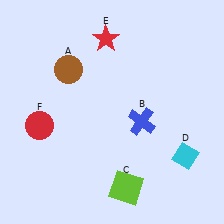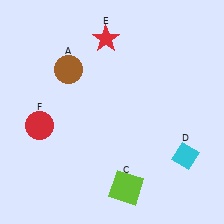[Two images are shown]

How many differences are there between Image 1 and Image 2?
There is 1 difference between the two images.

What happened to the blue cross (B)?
The blue cross (B) was removed in Image 2. It was in the bottom-right area of Image 1.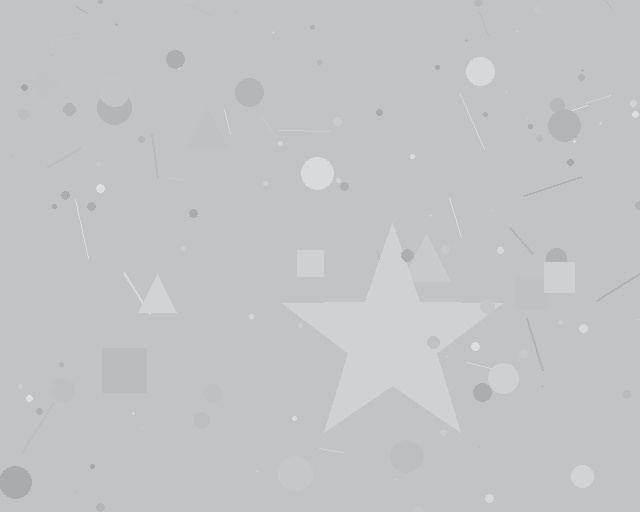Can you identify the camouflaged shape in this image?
The camouflaged shape is a star.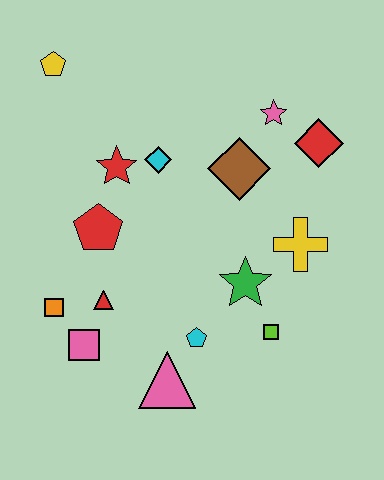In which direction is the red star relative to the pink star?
The red star is to the left of the pink star.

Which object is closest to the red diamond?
The pink star is closest to the red diamond.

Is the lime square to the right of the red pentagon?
Yes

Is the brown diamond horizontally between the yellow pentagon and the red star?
No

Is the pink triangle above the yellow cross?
No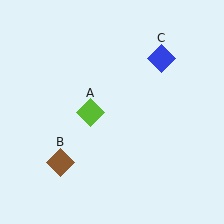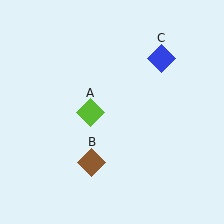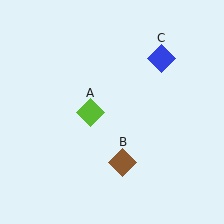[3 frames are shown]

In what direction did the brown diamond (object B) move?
The brown diamond (object B) moved right.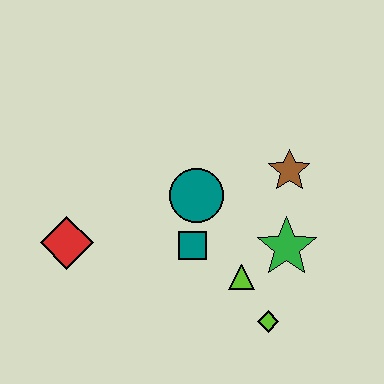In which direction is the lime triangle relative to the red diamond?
The lime triangle is to the right of the red diamond.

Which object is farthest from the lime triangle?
The red diamond is farthest from the lime triangle.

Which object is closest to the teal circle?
The teal square is closest to the teal circle.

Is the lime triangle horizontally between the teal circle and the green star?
Yes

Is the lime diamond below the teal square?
Yes